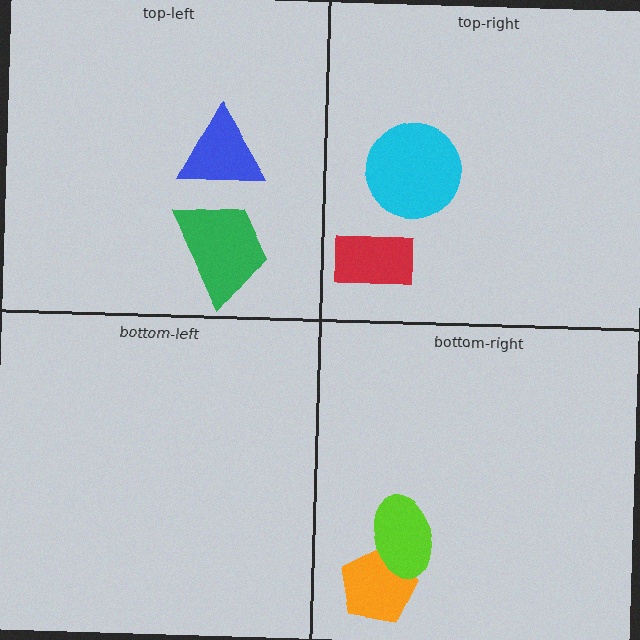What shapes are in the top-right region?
The red rectangle, the cyan circle.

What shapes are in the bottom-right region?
The orange pentagon, the lime ellipse.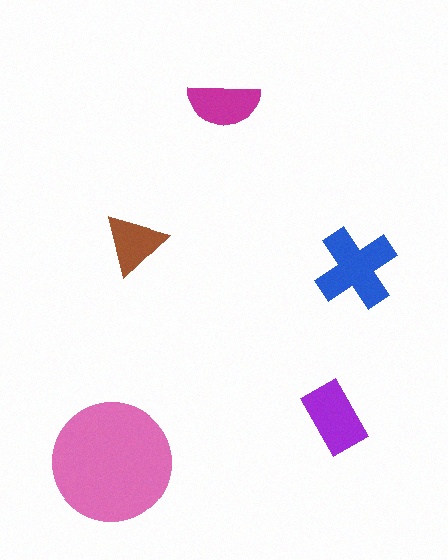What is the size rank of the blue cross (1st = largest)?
2nd.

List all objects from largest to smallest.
The pink circle, the blue cross, the purple rectangle, the magenta semicircle, the brown triangle.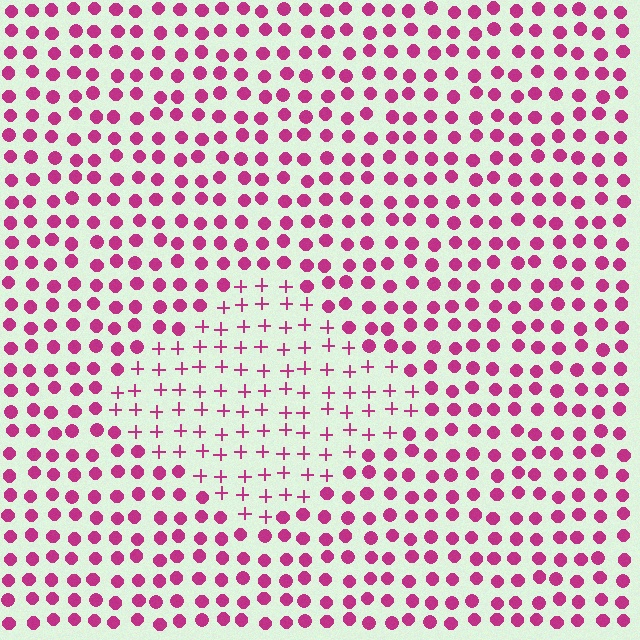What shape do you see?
I see a diamond.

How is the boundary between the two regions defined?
The boundary is defined by a change in element shape: plus signs inside vs. circles outside. All elements share the same color and spacing.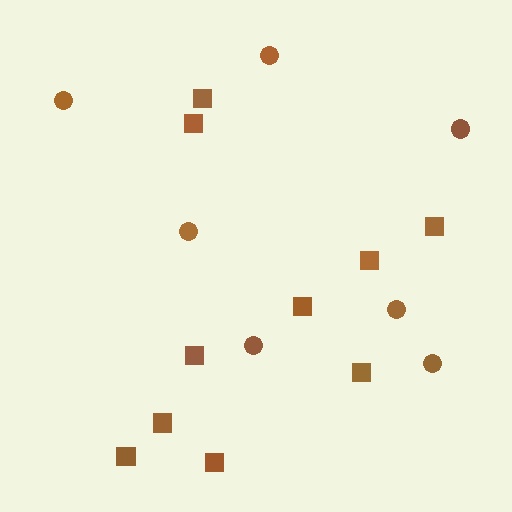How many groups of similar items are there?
There are 2 groups: one group of circles (7) and one group of squares (10).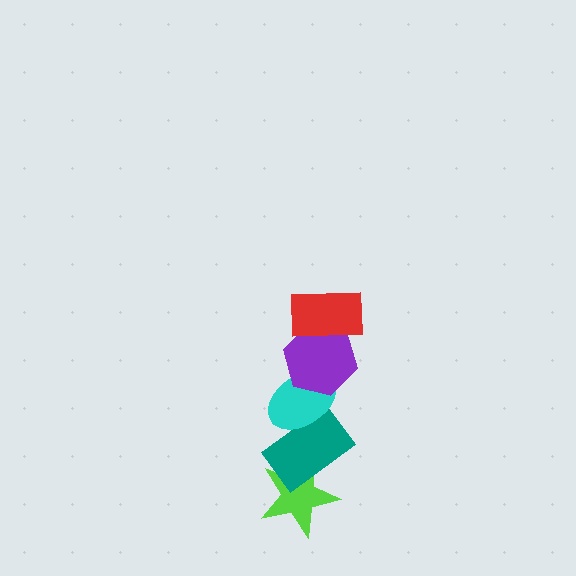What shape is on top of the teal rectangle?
The cyan ellipse is on top of the teal rectangle.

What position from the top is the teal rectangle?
The teal rectangle is 4th from the top.